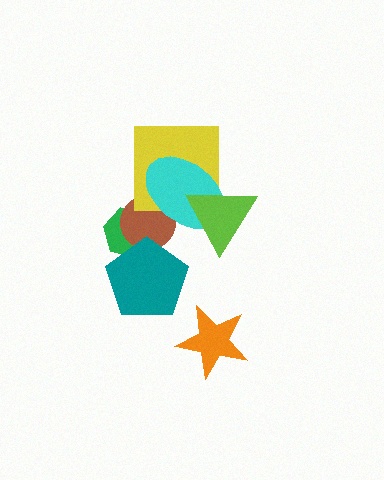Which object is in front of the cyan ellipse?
The lime triangle is in front of the cyan ellipse.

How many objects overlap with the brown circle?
4 objects overlap with the brown circle.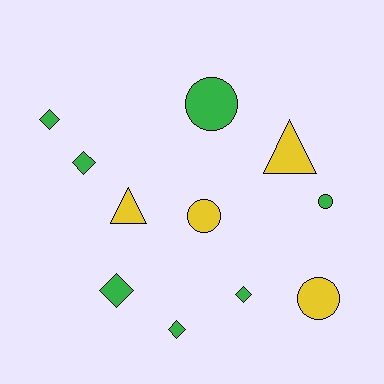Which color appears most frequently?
Green, with 7 objects.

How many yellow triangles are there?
There are 2 yellow triangles.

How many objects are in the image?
There are 11 objects.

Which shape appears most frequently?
Diamond, with 5 objects.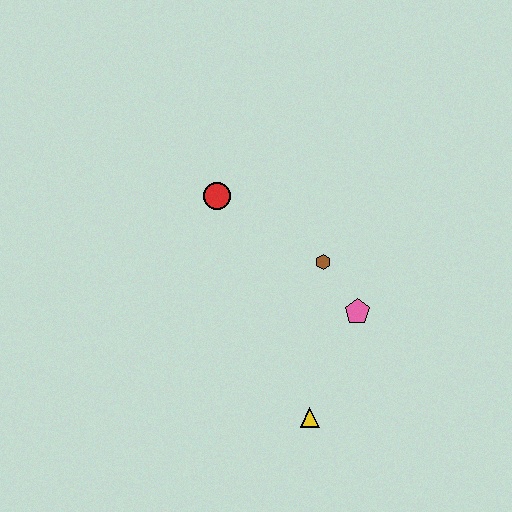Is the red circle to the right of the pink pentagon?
No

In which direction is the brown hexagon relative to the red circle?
The brown hexagon is to the right of the red circle.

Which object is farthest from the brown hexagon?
The yellow triangle is farthest from the brown hexagon.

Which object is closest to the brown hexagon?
The pink pentagon is closest to the brown hexagon.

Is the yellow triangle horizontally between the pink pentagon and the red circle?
Yes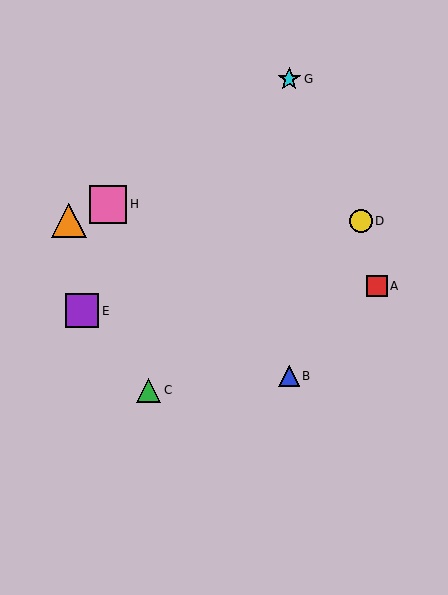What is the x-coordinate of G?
Object G is at x≈289.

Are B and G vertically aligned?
Yes, both are at x≈289.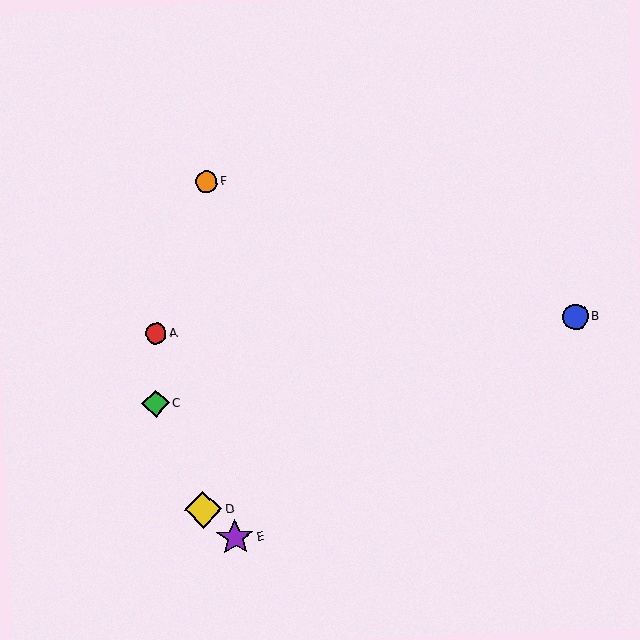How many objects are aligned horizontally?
2 objects (A, B) are aligned horizontally.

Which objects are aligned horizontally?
Objects A, B are aligned horizontally.